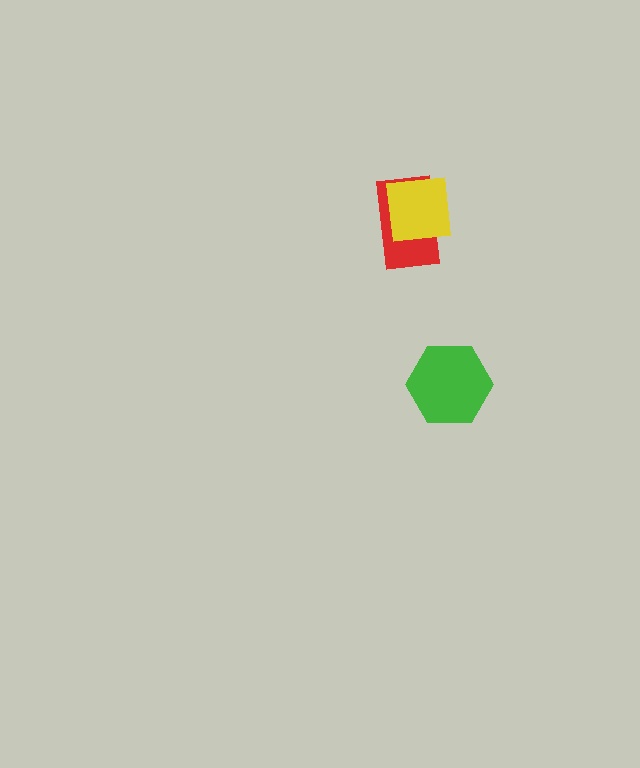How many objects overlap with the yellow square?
1 object overlaps with the yellow square.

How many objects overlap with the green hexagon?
0 objects overlap with the green hexagon.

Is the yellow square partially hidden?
No, no other shape covers it.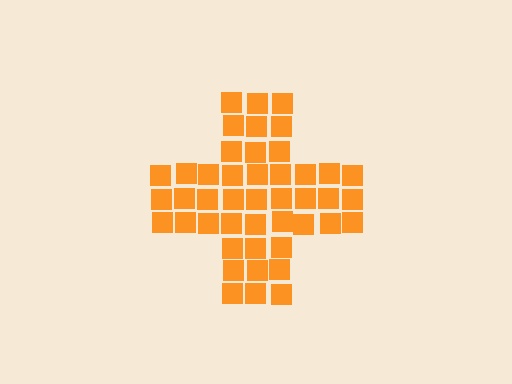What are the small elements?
The small elements are squares.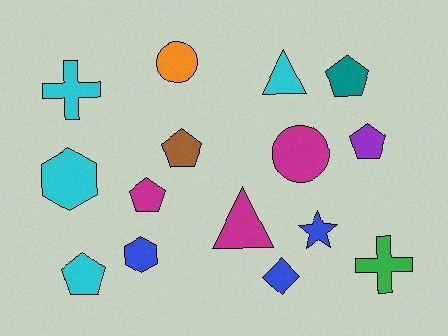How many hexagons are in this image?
There are 2 hexagons.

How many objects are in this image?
There are 15 objects.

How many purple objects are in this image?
There is 1 purple object.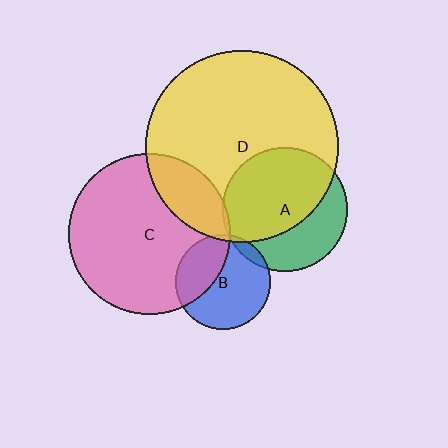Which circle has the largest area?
Circle D (yellow).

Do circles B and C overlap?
Yes.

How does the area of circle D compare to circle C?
Approximately 1.4 times.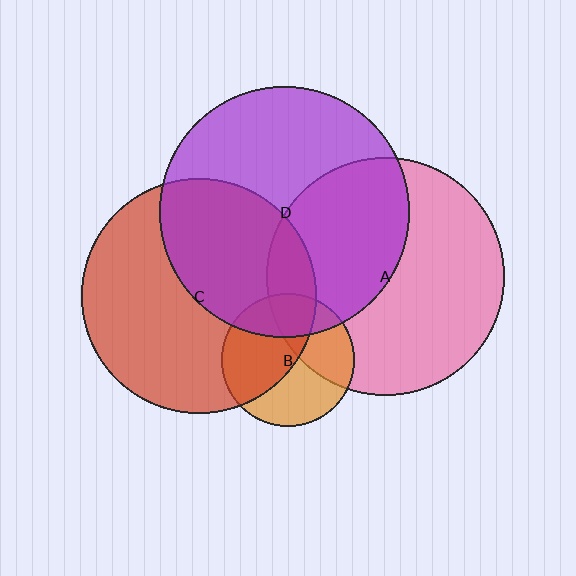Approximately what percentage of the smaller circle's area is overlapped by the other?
Approximately 40%.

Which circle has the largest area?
Circle D (purple).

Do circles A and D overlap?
Yes.